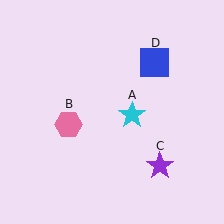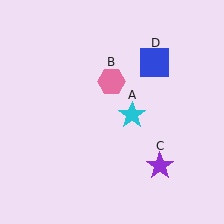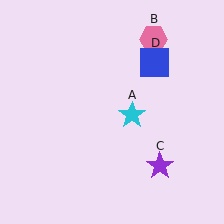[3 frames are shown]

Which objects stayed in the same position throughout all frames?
Cyan star (object A) and purple star (object C) and blue square (object D) remained stationary.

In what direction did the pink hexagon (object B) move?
The pink hexagon (object B) moved up and to the right.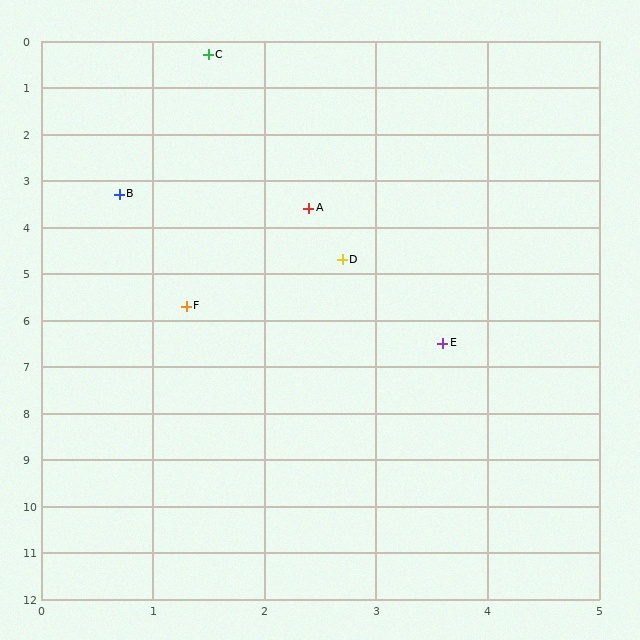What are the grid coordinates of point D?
Point D is at approximately (2.7, 4.7).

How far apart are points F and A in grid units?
Points F and A are about 2.4 grid units apart.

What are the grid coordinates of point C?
Point C is at approximately (1.5, 0.3).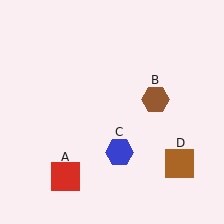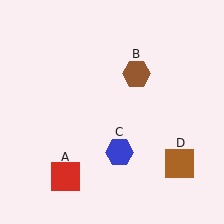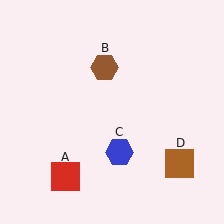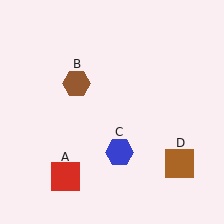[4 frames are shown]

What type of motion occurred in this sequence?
The brown hexagon (object B) rotated counterclockwise around the center of the scene.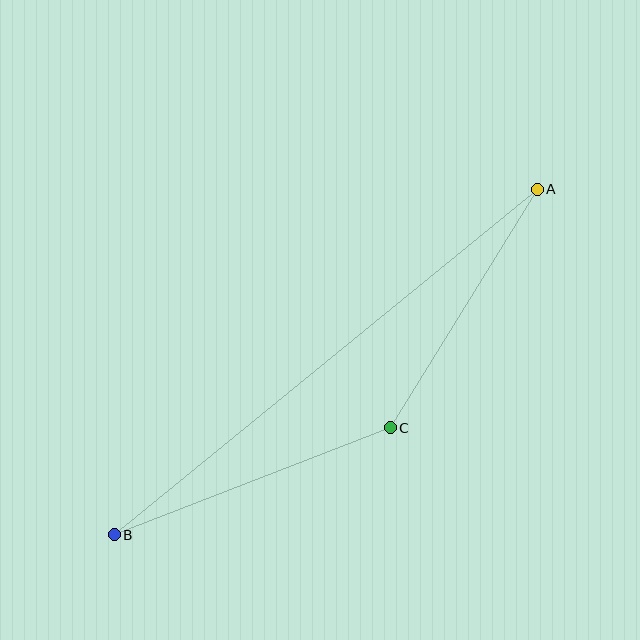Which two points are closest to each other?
Points A and C are closest to each other.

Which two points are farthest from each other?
Points A and B are farthest from each other.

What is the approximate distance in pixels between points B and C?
The distance between B and C is approximately 296 pixels.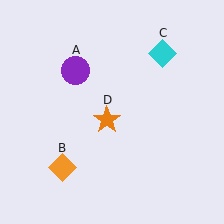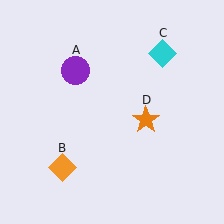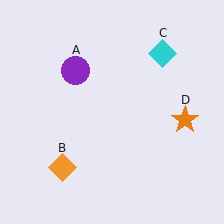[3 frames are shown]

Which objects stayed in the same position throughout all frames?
Purple circle (object A) and orange diamond (object B) and cyan diamond (object C) remained stationary.